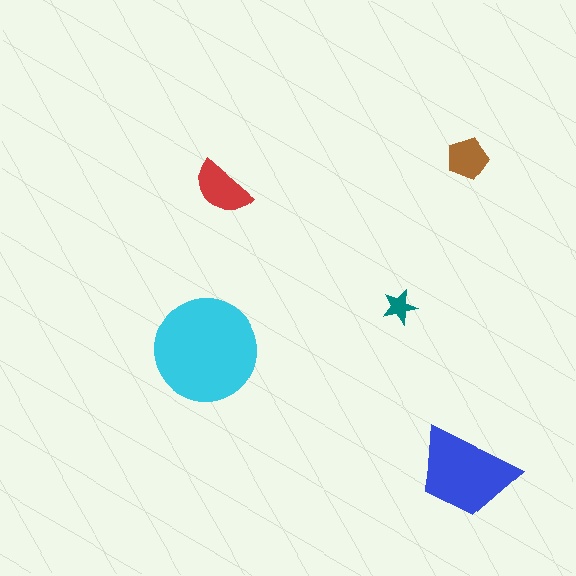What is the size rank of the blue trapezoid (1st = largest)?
2nd.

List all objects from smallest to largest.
The teal star, the brown pentagon, the red semicircle, the blue trapezoid, the cyan circle.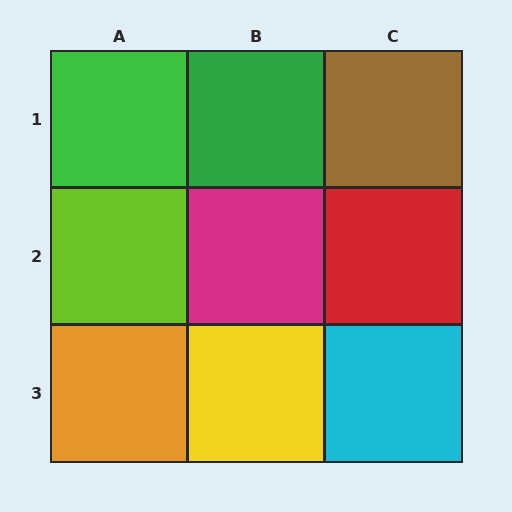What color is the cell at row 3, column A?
Orange.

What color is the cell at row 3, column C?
Cyan.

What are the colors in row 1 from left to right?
Green, green, brown.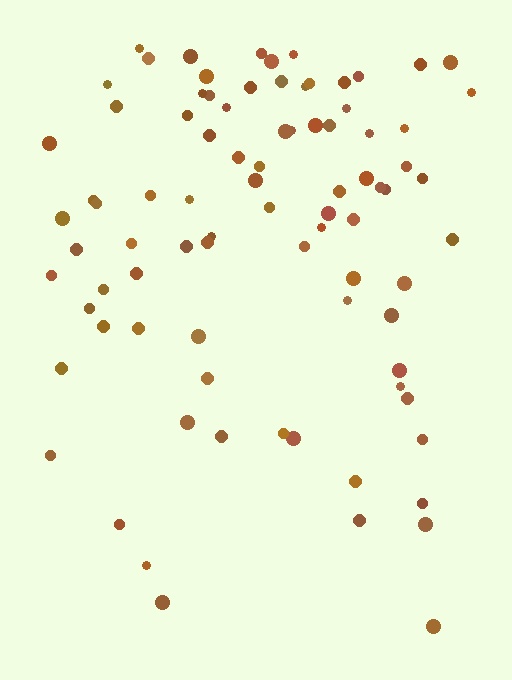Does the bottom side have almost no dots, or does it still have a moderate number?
Still a moderate number, just noticeably fewer than the top.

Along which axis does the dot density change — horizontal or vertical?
Vertical.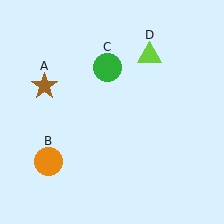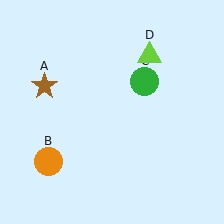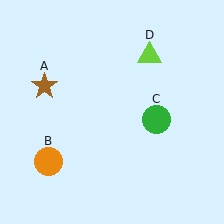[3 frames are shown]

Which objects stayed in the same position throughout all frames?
Brown star (object A) and orange circle (object B) and lime triangle (object D) remained stationary.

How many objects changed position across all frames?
1 object changed position: green circle (object C).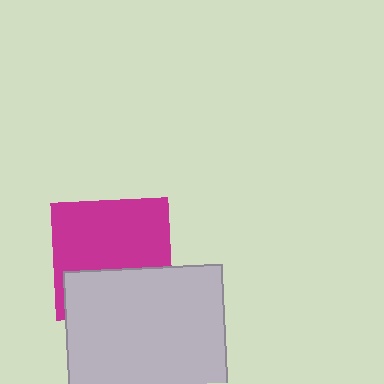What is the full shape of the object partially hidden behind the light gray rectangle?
The partially hidden object is a magenta square.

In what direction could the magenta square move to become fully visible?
The magenta square could move up. That would shift it out from behind the light gray rectangle entirely.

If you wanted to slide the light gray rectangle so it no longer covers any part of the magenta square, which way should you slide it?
Slide it down — that is the most direct way to separate the two shapes.